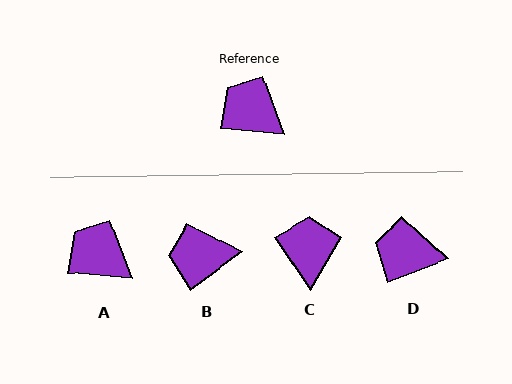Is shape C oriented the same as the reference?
No, it is off by about 51 degrees.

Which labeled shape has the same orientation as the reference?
A.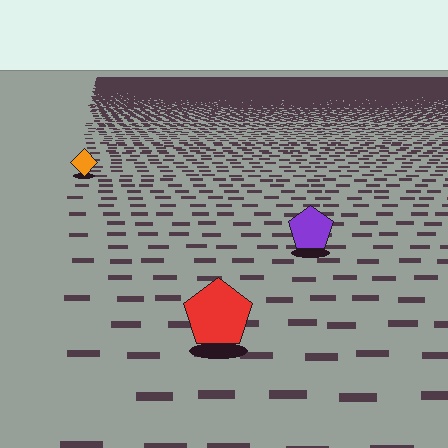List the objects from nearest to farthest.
From nearest to farthest: the red pentagon, the purple pentagon, the orange diamond.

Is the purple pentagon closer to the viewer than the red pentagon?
No. The red pentagon is closer — you can tell from the texture gradient: the ground texture is coarser near it.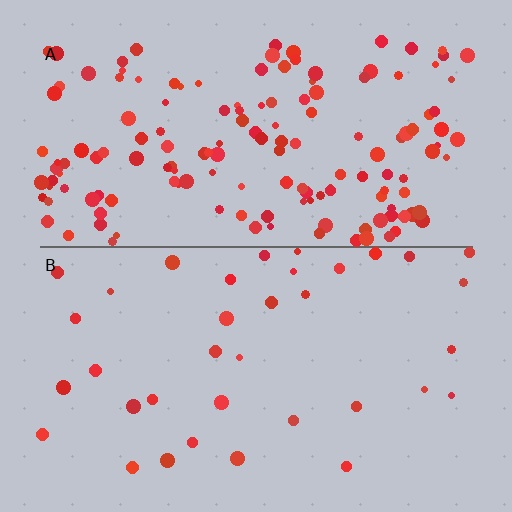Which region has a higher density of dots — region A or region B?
A (the top).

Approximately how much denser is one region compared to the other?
Approximately 4.3× — region A over region B.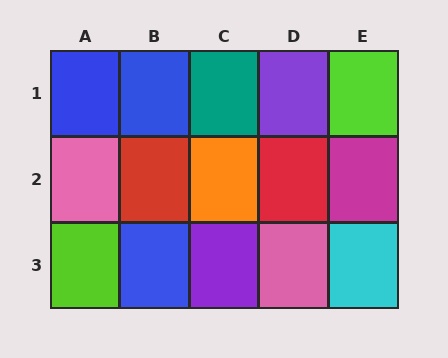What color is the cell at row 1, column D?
Purple.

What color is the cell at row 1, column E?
Lime.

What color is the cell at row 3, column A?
Lime.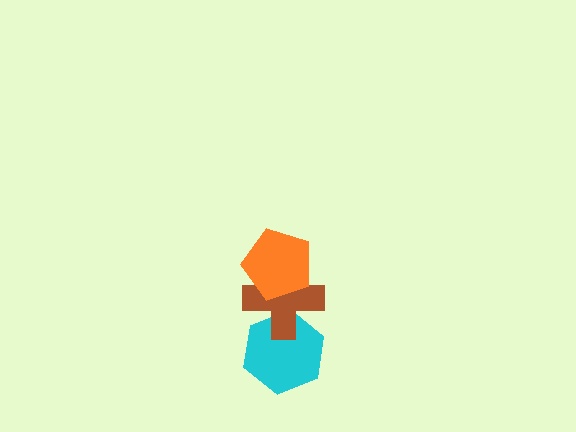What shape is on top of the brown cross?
The orange pentagon is on top of the brown cross.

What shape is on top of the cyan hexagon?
The brown cross is on top of the cyan hexagon.